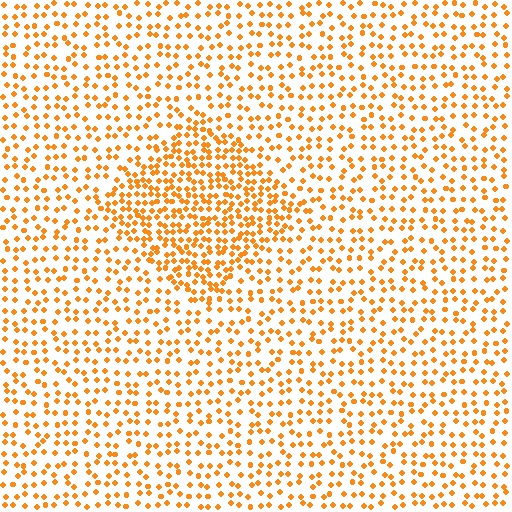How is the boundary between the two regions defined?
The boundary is defined by a change in element density (approximately 1.9x ratio). All elements are the same color, size, and shape.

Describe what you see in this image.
The image contains small orange elements arranged at two different densities. A diamond-shaped region is visible where the elements are more densely packed than the surrounding area.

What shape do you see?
I see a diamond.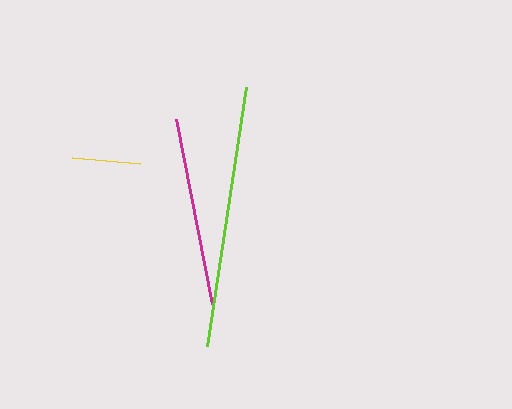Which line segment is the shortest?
The yellow line is the shortest at approximately 69 pixels.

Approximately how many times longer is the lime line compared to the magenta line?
The lime line is approximately 1.4 times the length of the magenta line.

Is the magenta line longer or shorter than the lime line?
The lime line is longer than the magenta line.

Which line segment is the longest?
The lime line is the longest at approximately 263 pixels.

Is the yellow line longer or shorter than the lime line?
The lime line is longer than the yellow line.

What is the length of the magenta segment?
The magenta segment is approximately 188 pixels long.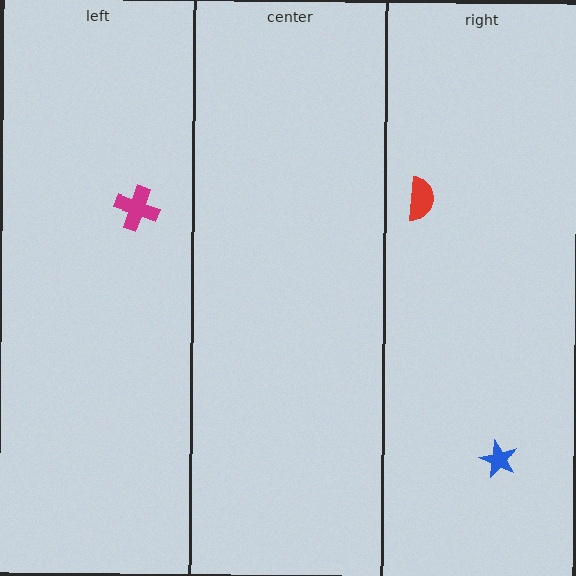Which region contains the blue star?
The right region.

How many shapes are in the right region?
2.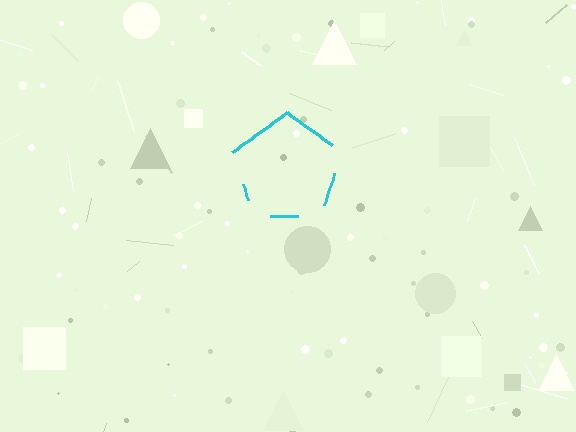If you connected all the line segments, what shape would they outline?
They would outline a pentagon.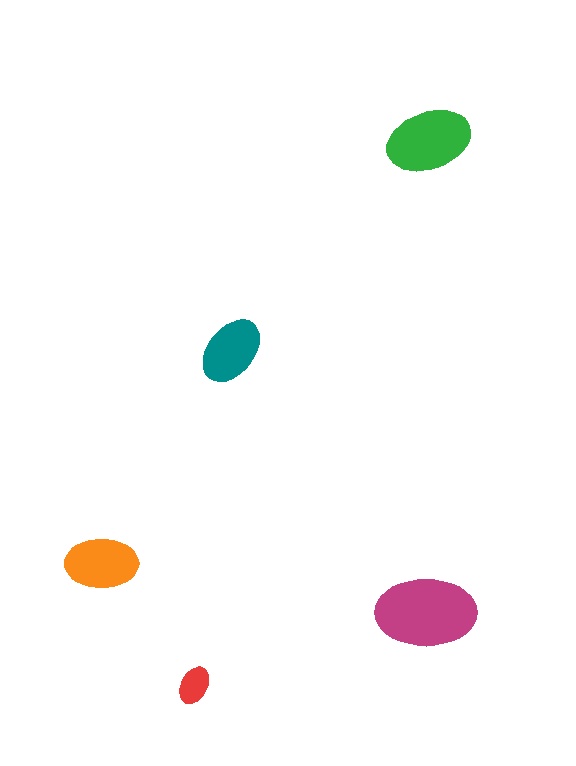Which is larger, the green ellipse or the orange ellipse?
The green one.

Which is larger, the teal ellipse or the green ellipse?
The green one.